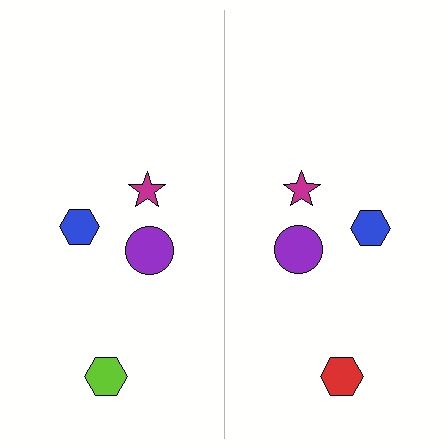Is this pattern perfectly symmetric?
No, the pattern is not perfectly symmetric. The red hexagon on the right side breaks the symmetry — its mirror counterpart is lime.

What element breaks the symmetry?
The red hexagon on the right side breaks the symmetry — its mirror counterpart is lime.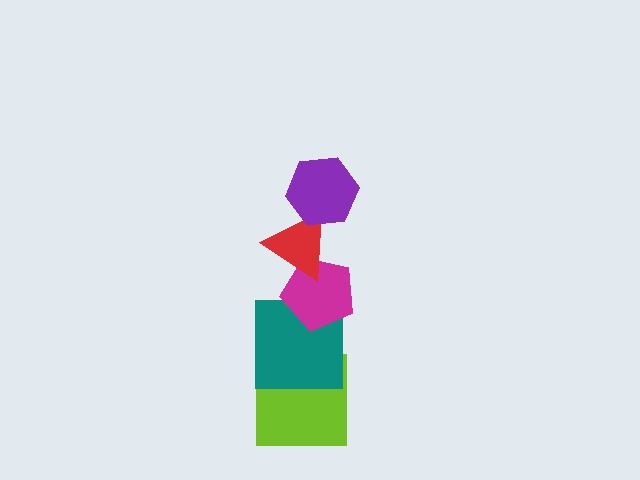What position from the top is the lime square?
The lime square is 5th from the top.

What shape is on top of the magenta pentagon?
The red triangle is on top of the magenta pentagon.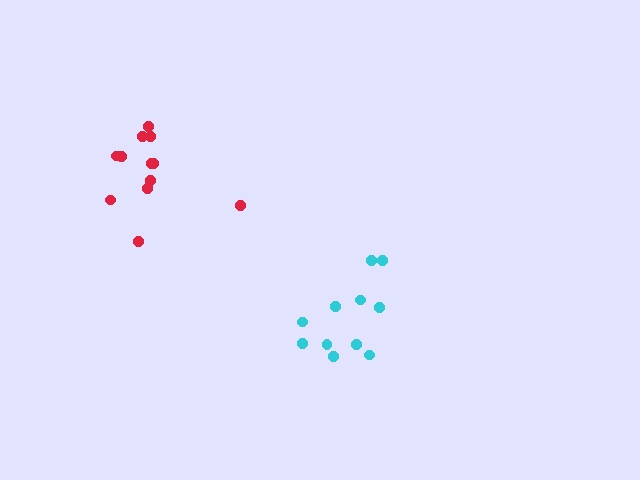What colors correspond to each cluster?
The clusters are colored: red, cyan.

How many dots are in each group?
Group 1: 12 dots, Group 2: 11 dots (23 total).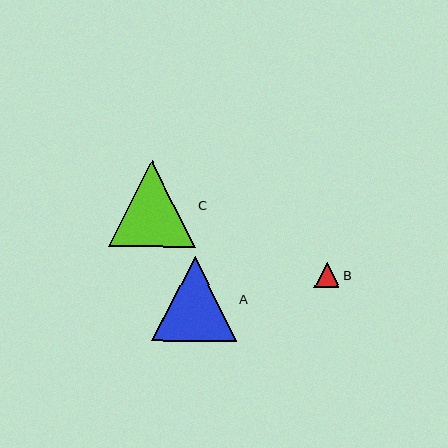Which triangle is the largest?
Triangle C is the largest with a size of approximately 86 pixels.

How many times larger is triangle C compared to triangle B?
Triangle C is approximately 3.4 times the size of triangle B.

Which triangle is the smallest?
Triangle B is the smallest with a size of approximately 25 pixels.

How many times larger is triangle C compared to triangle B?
Triangle C is approximately 3.4 times the size of triangle B.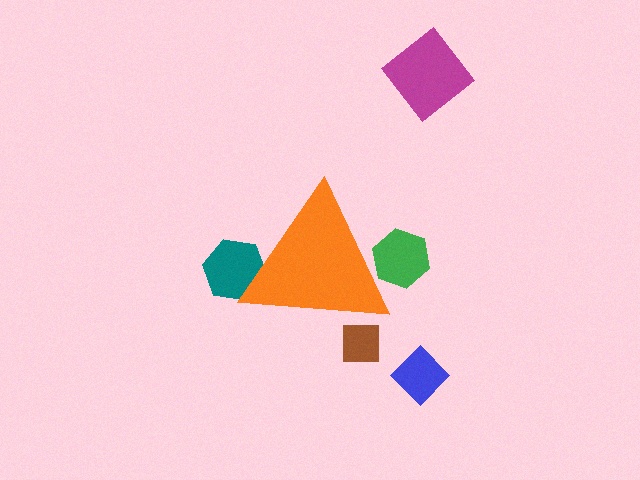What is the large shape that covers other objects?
An orange triangle.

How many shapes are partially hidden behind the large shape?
3 shapes are partially hidden.